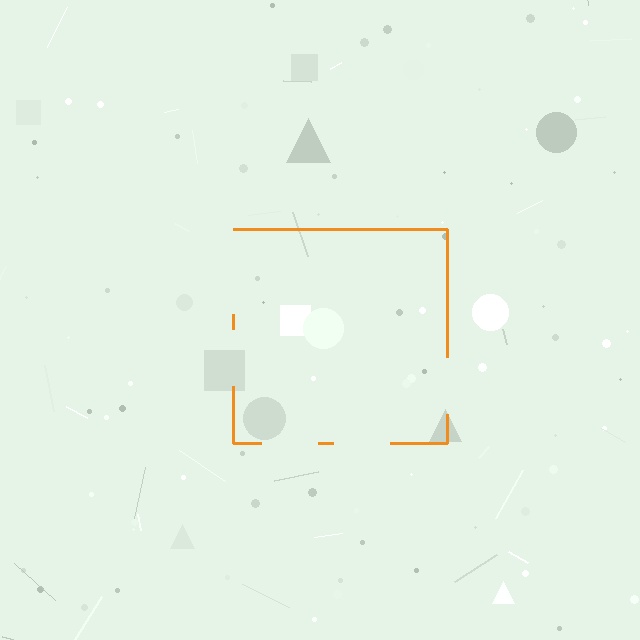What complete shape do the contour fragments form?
The contour fragments form a square.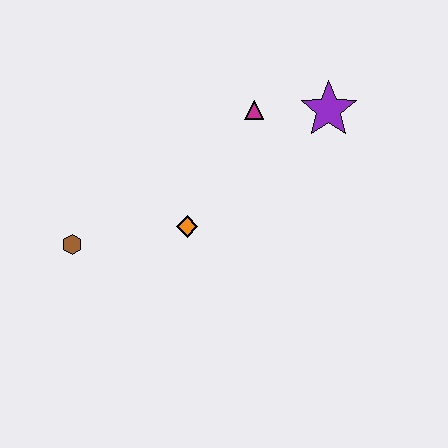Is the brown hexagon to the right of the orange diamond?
No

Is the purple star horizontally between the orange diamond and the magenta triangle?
No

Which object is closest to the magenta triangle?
The purple star is closest to the magenta triangle.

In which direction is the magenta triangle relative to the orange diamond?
The magenta triangle is above the orange diamond.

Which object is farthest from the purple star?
The brown hexagon is farthest from the purple star.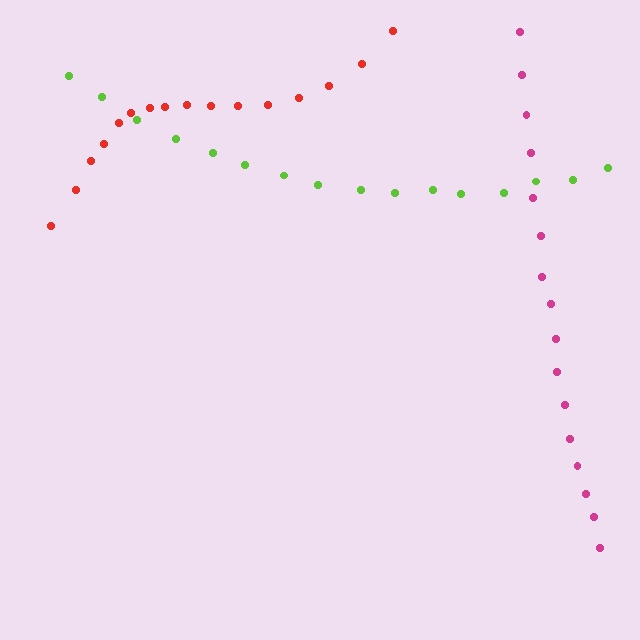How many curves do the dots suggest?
There are 3 distinct paths.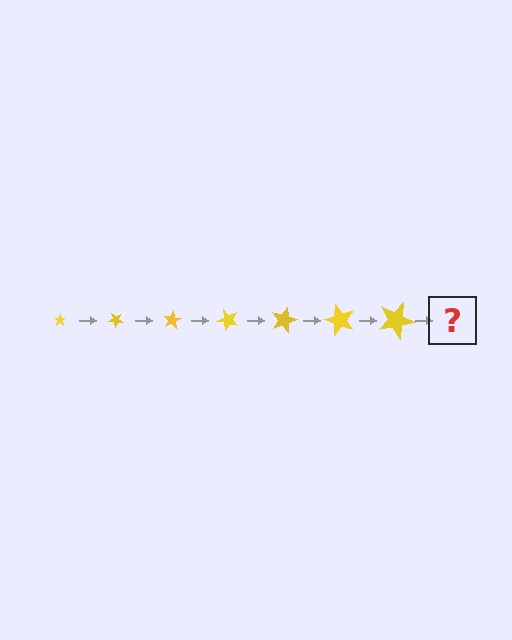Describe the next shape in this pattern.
It should be a star, larger than the previous one and rotated 280 degrees from the start.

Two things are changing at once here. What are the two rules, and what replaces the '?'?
The two rules are that the star grows larger each step and it rotates 40 degrees each step. The '?' should be a star, larger than the previous one and rotated 280 degrees from the start.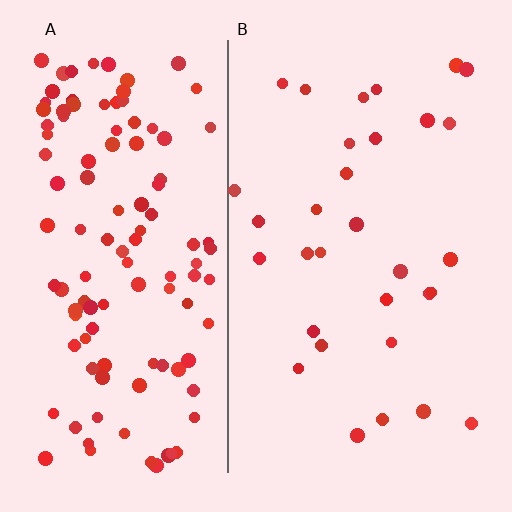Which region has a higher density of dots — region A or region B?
A (the left).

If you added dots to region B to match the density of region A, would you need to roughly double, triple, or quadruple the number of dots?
Approximately quadruple.